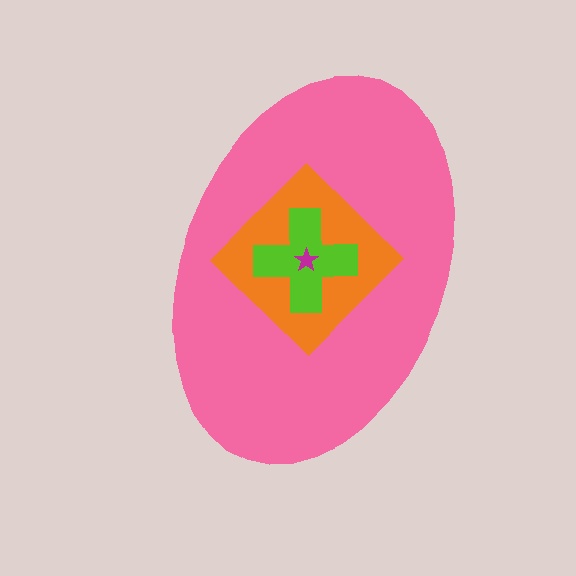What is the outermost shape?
The pink ellipse.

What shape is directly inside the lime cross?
The magenta star.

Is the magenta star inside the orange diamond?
Yes.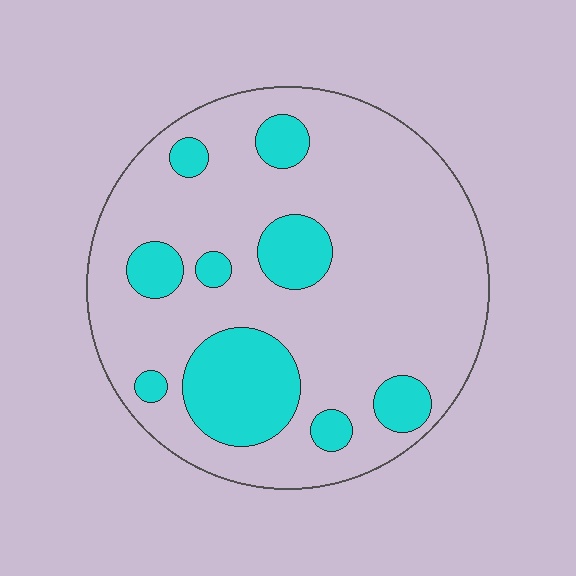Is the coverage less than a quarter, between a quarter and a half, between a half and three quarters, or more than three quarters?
Less than a quarter.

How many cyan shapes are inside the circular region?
9.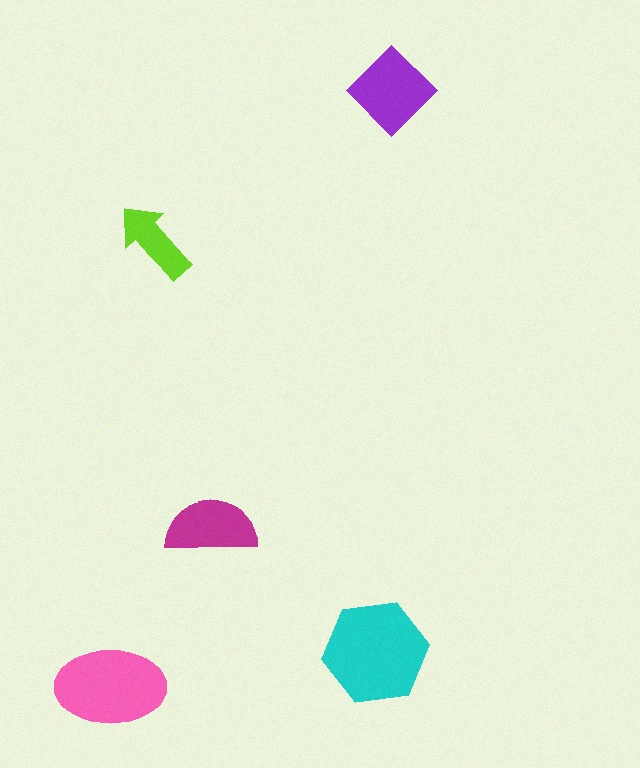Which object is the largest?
The cyan hexagon.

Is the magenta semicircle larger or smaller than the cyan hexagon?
Smaller.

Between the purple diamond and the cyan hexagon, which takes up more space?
The cyan hexagon.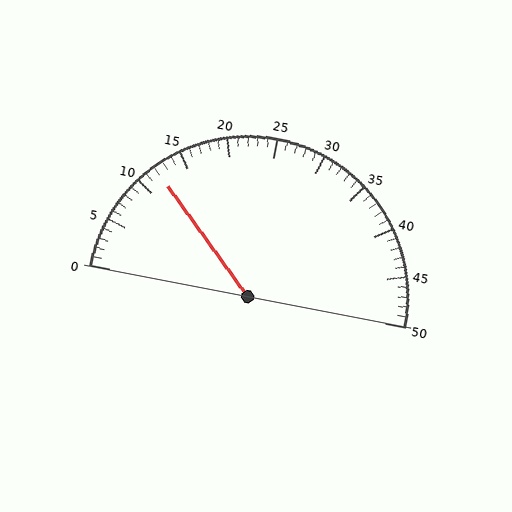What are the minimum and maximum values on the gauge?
The gauge ranges from 0 to 50.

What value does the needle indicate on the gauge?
The needle indicates approximately 12.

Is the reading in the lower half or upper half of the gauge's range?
The reading is in the lower half of the range (0 to 50).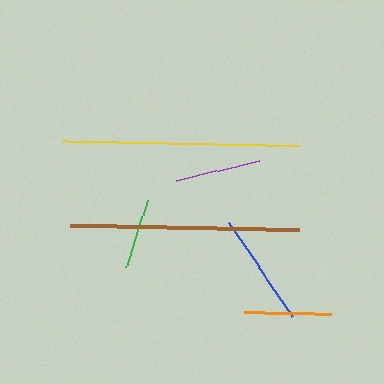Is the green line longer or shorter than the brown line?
The brown line is longer than the green line.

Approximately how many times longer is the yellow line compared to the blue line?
The yellow line is approximately 2.1 times the length of the blue line.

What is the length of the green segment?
The green segment is approximately 69 pixels long.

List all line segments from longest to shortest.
From longest to shortest: yellow, brown, blue, orange, purple, green.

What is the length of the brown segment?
The brown segment is approximately 229 pixels long.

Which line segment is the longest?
The yellow line is the longest at approximately 237 pixels.